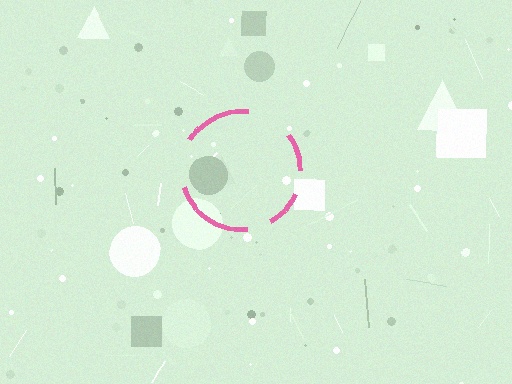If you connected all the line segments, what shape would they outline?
They would outline a circle.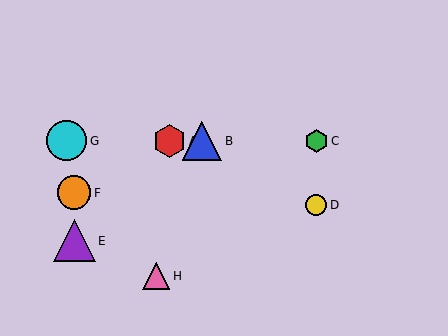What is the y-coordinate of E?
Object E is at y≈241.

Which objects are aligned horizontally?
Objects A, B, C, G are aligned horizontally.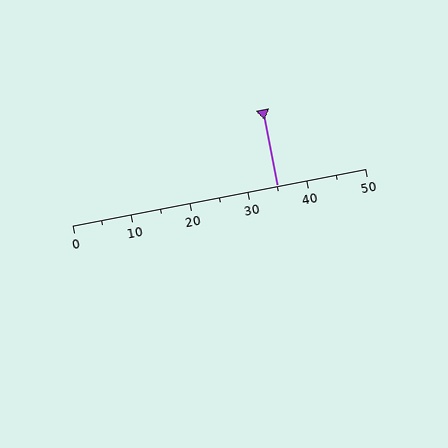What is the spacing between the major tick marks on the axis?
The major ticks are spaced 10 apart.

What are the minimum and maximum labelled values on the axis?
The axis runs from 0 to 50.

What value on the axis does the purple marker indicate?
The marker indicates approximately 35.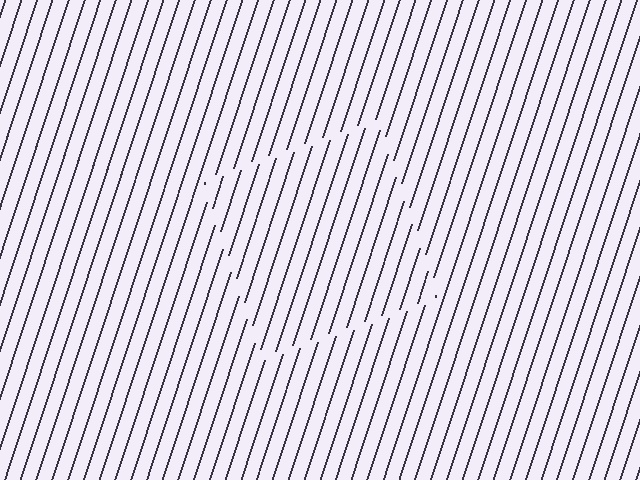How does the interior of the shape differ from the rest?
The interior of the shape contains the same grating, shifted by half a period — the contour is defined by the phase discontinuity where line-ends from the inner and outer gratings abut.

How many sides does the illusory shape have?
4 sides — the line-ends trace a square.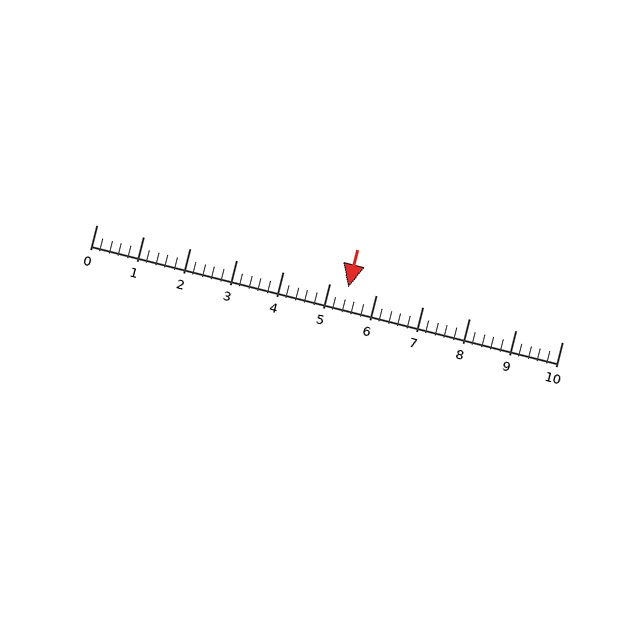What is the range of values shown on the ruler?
The ruler shows values from 0 to 10.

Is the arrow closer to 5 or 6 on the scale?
The arrow is closer to 5.